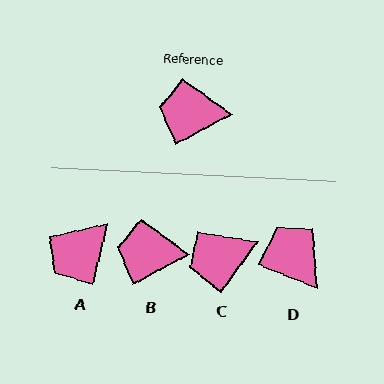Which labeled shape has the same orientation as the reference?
B.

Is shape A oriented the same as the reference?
No, it is off by about 49 degrees.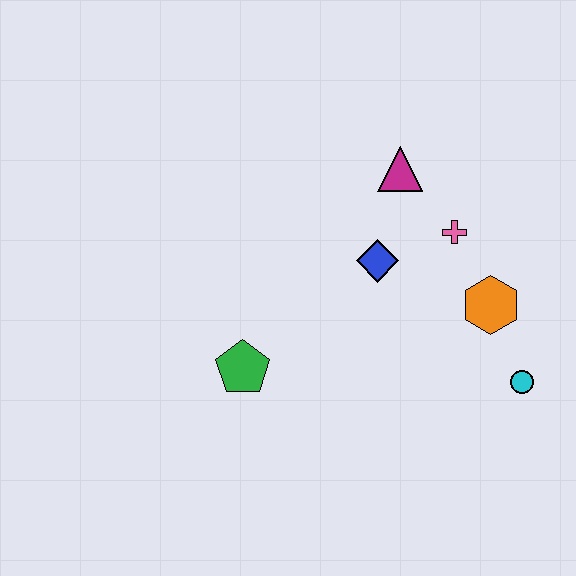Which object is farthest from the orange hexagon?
The green pentagon is farthest from the orange hexagon.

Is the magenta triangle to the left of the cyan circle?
Yes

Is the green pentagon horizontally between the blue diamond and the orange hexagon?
No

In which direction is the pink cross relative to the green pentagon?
The pink cross is to the right of the green pentagon.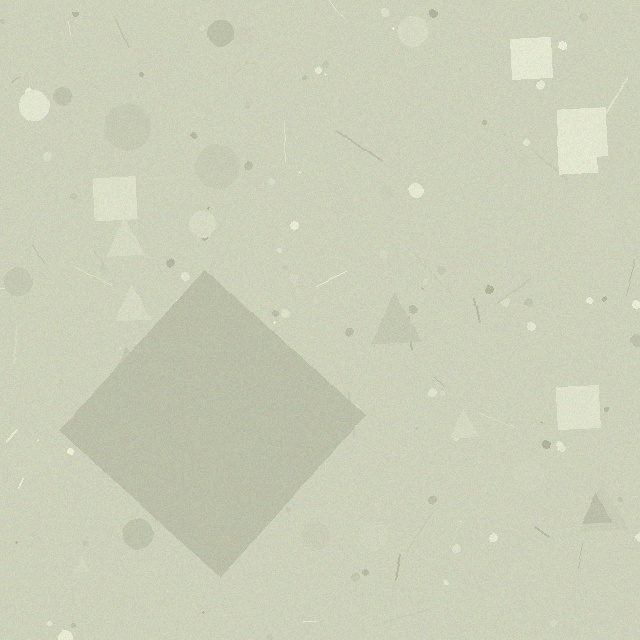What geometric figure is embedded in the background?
A diamond is embedded in the background.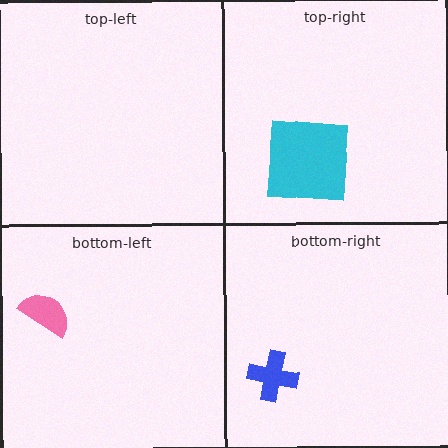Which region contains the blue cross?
The bottom-right region.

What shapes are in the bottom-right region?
The blue cross.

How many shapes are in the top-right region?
1.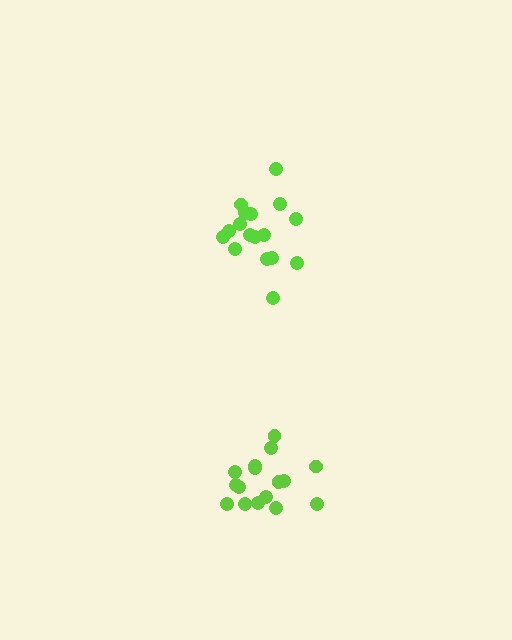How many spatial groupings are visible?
There are 2 spatial groupings.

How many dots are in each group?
Group 1: 17 dots, Group 2: 16 dots (33 total).